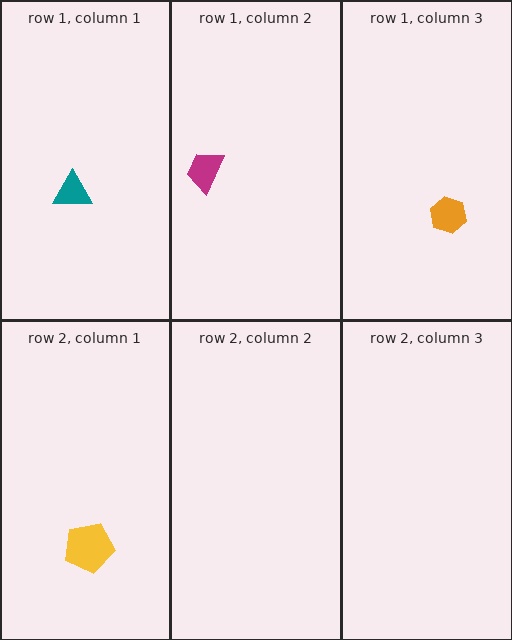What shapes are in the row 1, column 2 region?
The magenta trapezoid.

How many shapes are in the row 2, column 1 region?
1.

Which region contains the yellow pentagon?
The row 2, column 1 region.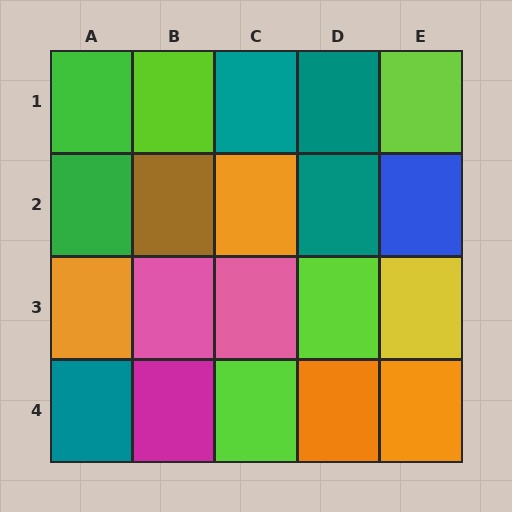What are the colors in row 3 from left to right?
Orange, pink, pink, lime, yellow.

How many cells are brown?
1 cell is brown.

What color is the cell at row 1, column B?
Lime.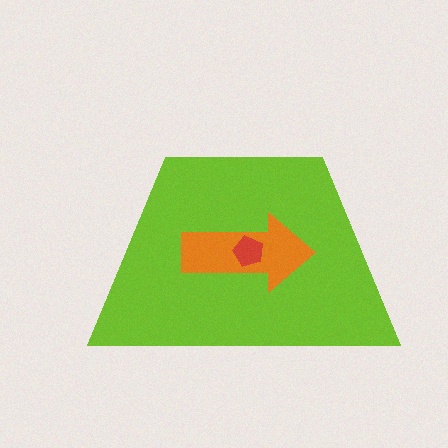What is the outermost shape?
The lime trapezoid.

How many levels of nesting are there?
3.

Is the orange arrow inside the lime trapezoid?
Yes.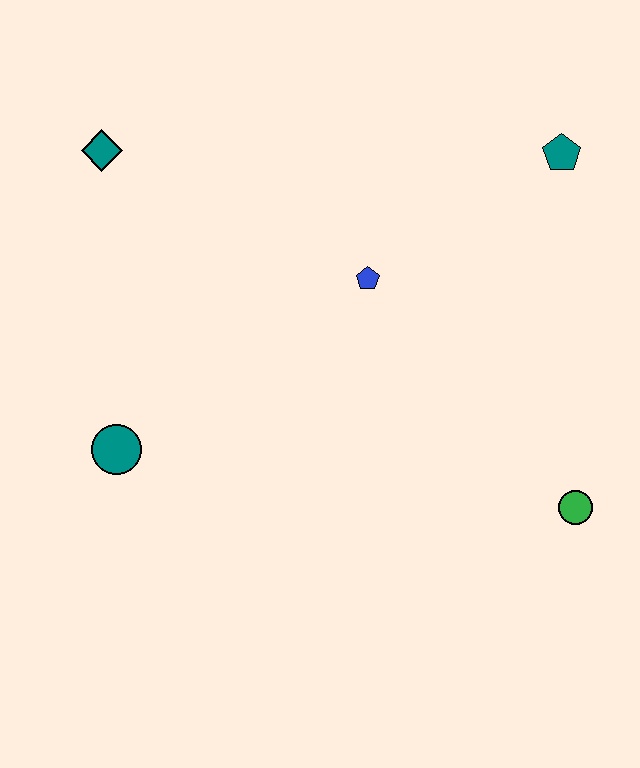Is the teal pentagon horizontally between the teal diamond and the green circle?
Yes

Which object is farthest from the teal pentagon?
The teal circle is farthest from the teal pentagon.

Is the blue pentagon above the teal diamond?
No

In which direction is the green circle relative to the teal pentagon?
The green circle is below the teal pentagon.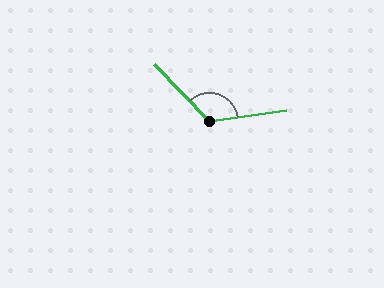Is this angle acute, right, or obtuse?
It is obtuse.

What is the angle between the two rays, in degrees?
Approximately 126 degrees.